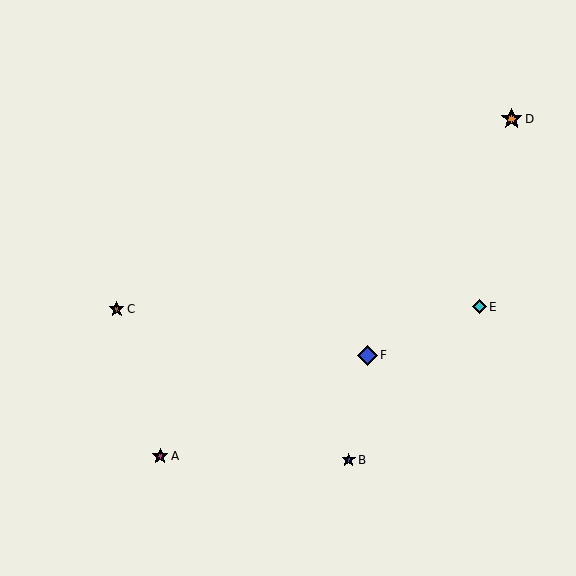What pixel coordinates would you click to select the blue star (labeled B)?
Click at (349, 460) to select the blue star B.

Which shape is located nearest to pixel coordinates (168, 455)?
The magenta star (labeled A) at (160, 456) is nearest to that location.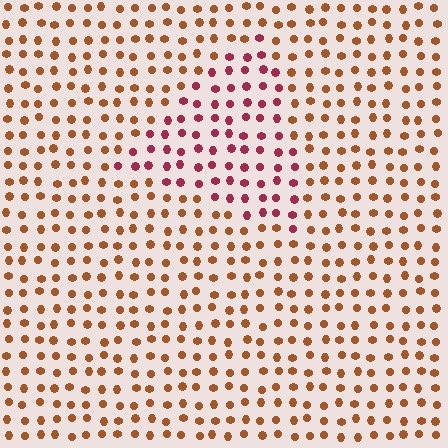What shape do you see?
I see a triangle.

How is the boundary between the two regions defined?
The boundary is defined purely by a slight shift in hue (about 42 degrees). Spacing, size, and orientation are identical on both sides.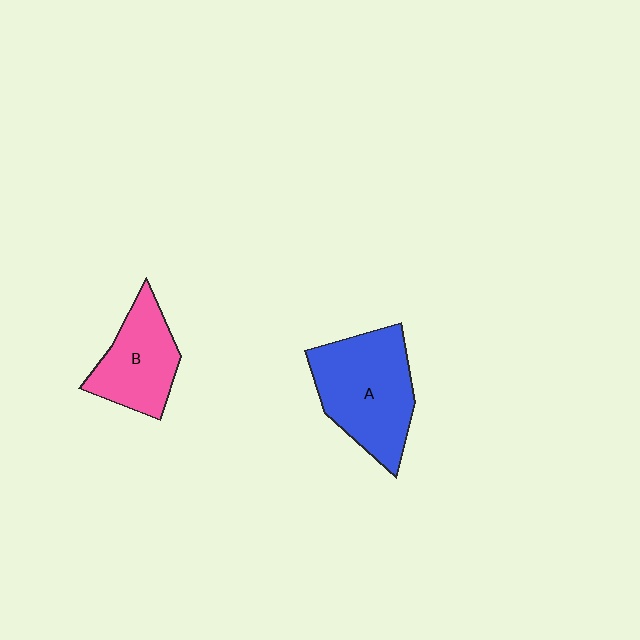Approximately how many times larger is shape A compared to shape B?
Approximately 1.4 times.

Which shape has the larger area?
Shape A (blue).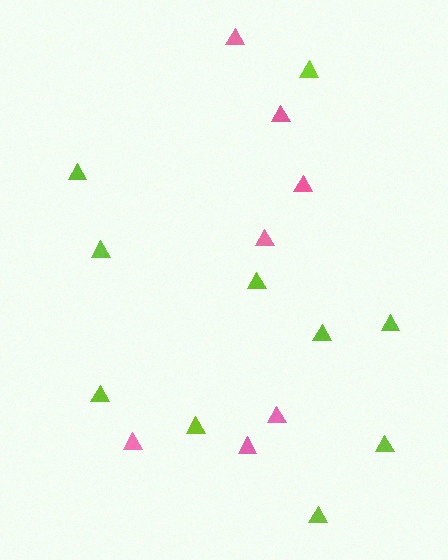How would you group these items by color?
There are 2 groups: one group of pink triangles (7) and one group of lime triangles (10).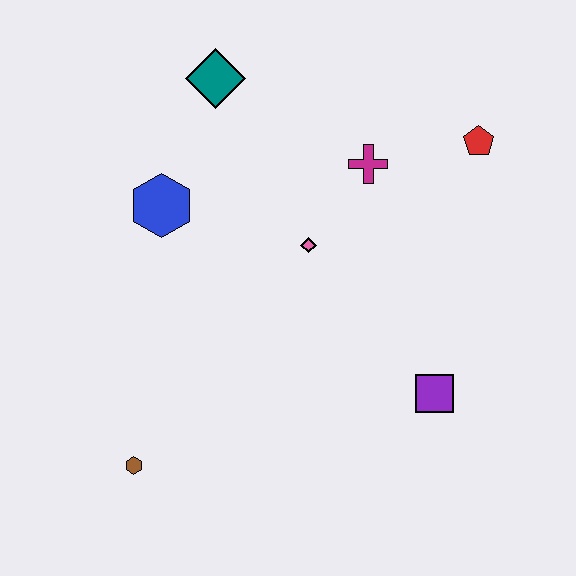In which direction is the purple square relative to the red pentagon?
The purple square is below the red pentagon.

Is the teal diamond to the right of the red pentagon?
No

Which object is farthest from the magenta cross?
The brown hexagon is farthest from the magenta cross.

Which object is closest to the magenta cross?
The pink diamond is closest to the magenta cross.